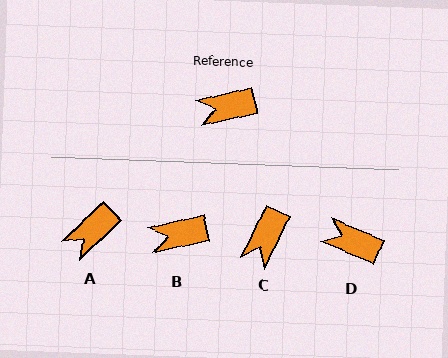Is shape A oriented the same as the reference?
No, it is off by about 31 degrees.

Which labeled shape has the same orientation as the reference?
B.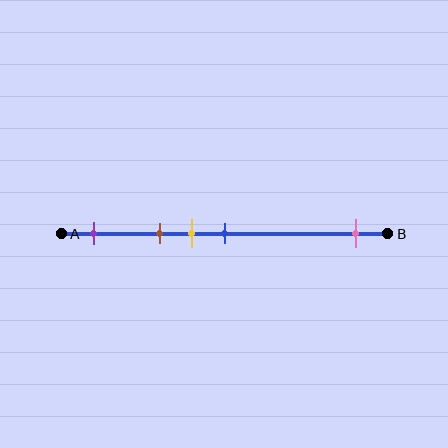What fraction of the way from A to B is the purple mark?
The purple mark is approximately 10% (0.1) of the way from A to B.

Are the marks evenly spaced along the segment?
No, the marks are not evenly spaced.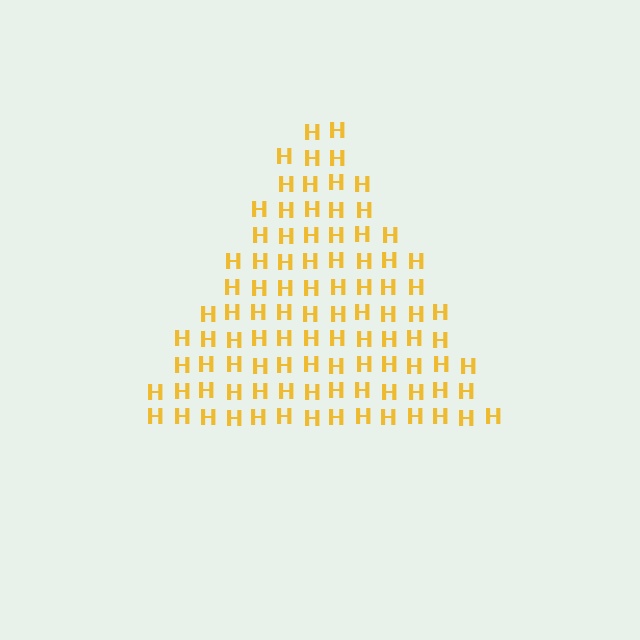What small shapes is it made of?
It is made of small letter H's.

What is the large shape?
The large shape is a triangle.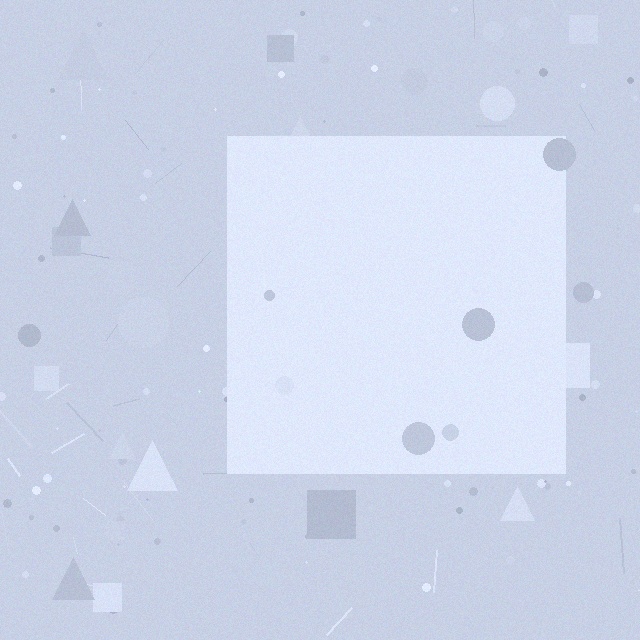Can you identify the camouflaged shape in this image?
The camouflaged shape is a square.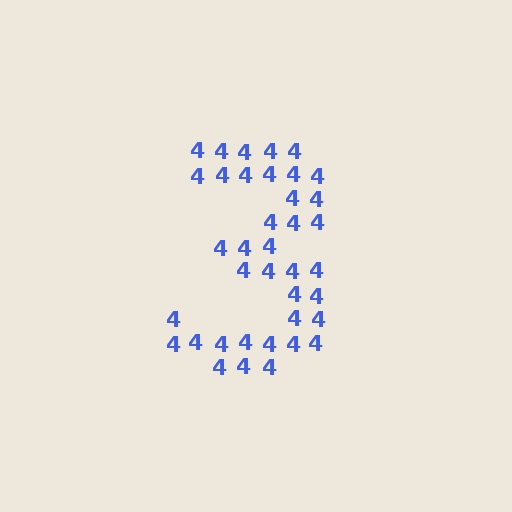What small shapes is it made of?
It is made of small digit 4's.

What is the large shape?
The large shape is the digit 3.